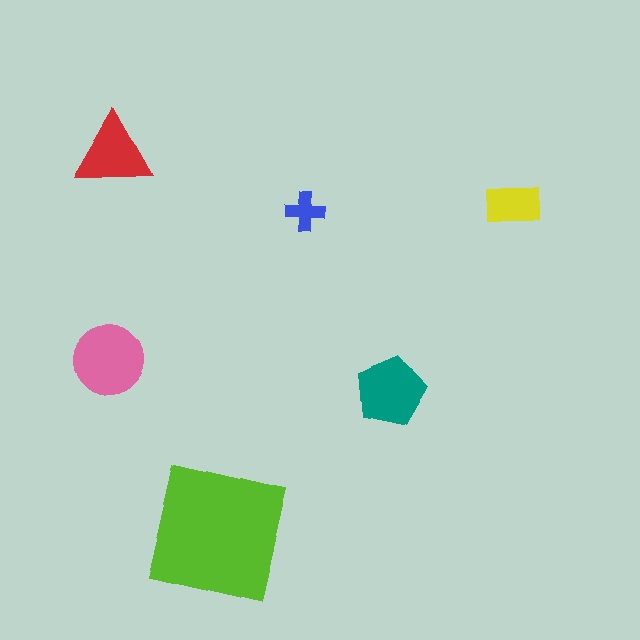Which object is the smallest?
The blue cross.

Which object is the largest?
The lime square.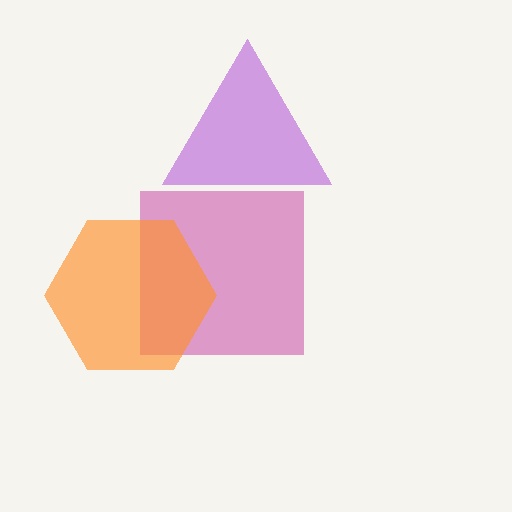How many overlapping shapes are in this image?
There are 3 overlapping shapes in the image.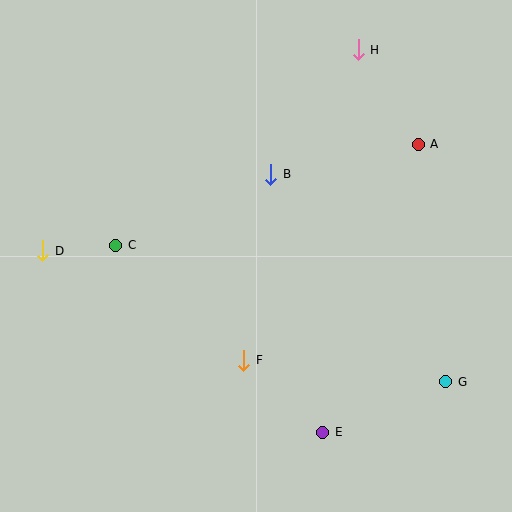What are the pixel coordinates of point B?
Point B is at (271, 174).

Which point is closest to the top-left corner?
Point D is closest to the top-left corner.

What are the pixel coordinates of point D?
Point D is at (43, 251).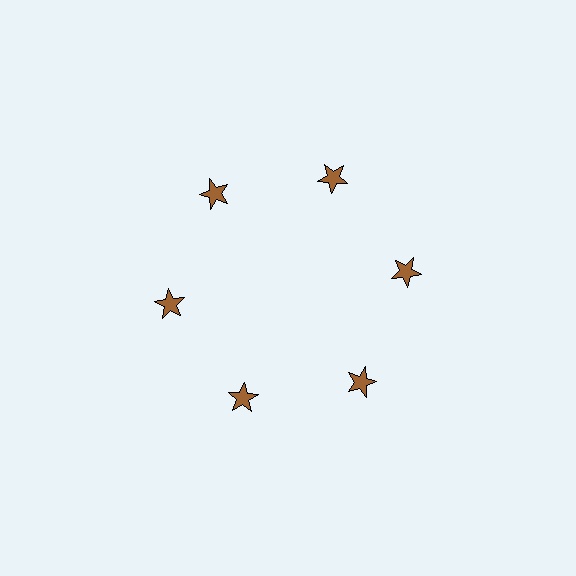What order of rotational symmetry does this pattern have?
This pattern has 6-fold rotational symmetry.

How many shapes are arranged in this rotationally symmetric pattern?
There are 6 shapes, arranged in 6 groups of 1.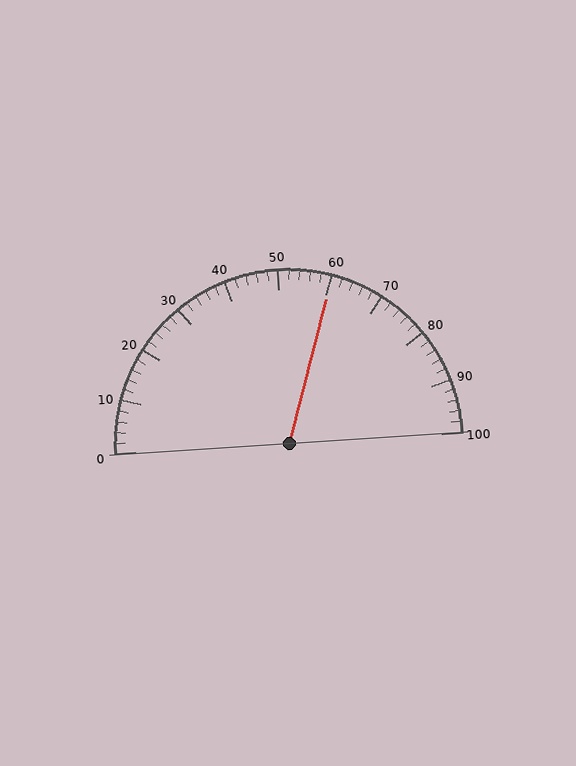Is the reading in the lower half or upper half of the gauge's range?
The reading is in the upper half of the range (0 to 100).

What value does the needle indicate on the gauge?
The needle indicates approximately 60.